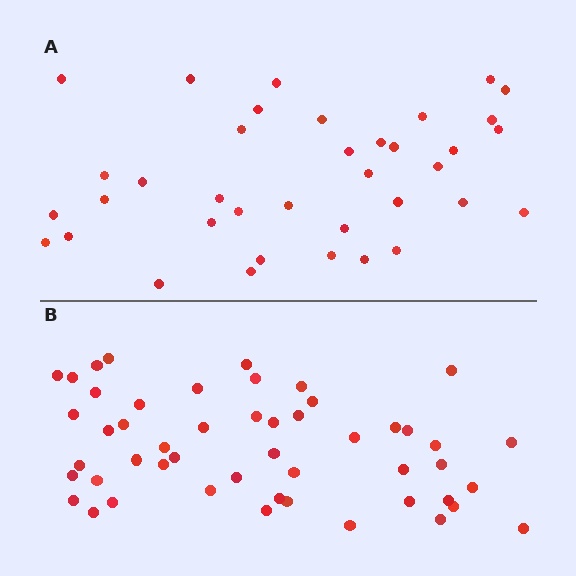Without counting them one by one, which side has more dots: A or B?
Region B (the bottom region) has more dots.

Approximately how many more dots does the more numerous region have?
Region B has approximately 15 more dots than region A.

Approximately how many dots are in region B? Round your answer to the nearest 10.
About 50 dots.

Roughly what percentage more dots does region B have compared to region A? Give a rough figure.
About 35% more.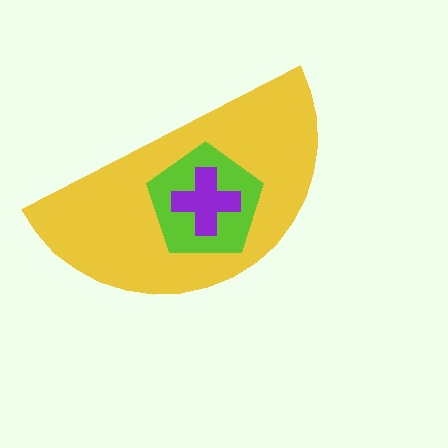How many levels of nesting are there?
3.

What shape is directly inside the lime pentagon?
The purple cross.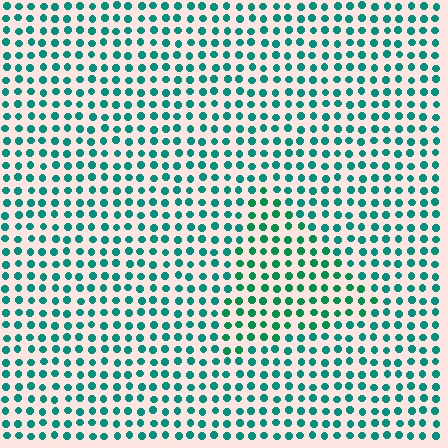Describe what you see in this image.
The image is filled with small teal elements in a uniform arrangement. A triangle-shaped region is visible where the elements are tinted to a slightly different hue, forming a subtle color boundary.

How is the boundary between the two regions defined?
The boundary is defined purely by a slight shift in hue (about 21 degrees). Spacing, size, and orientation are identical on both sides.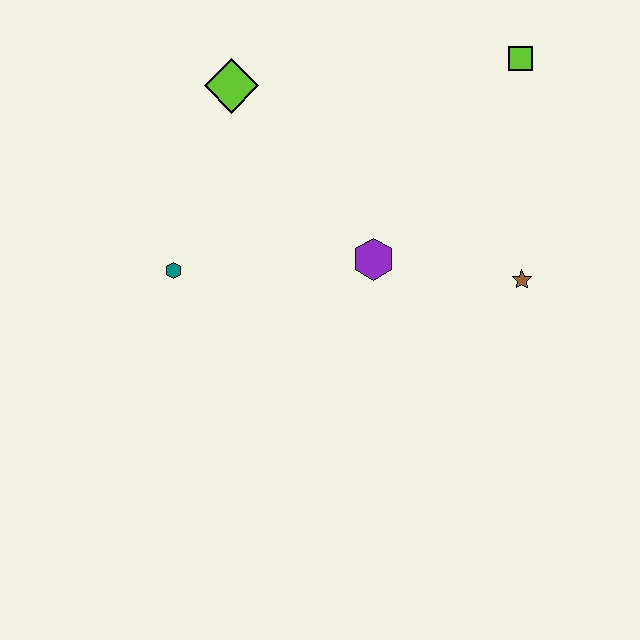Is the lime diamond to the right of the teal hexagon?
Yes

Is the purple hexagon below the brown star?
No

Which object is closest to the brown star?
The purple hexagon is closest to the brown star.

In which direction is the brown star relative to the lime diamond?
The brown star is to the right of the lime diamond.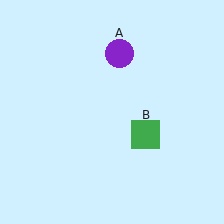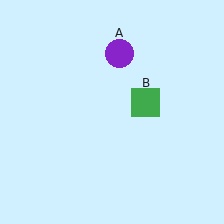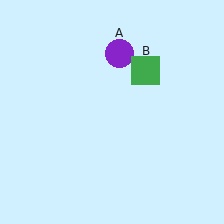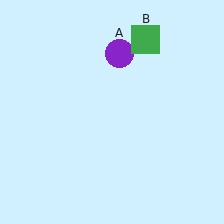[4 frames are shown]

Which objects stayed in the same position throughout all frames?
Purple circle (object A) remained stationary.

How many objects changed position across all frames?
1 object changed position: green square (object B).